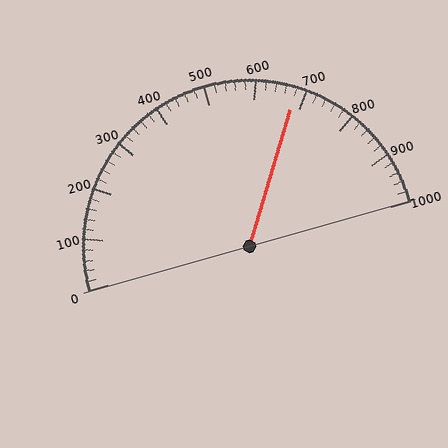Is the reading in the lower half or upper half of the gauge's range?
The reading is in the upper half of the range (0 to 1000).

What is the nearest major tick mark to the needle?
The nearest major tick mark is 700.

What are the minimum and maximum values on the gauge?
The gauge ranges from 0 to 1000.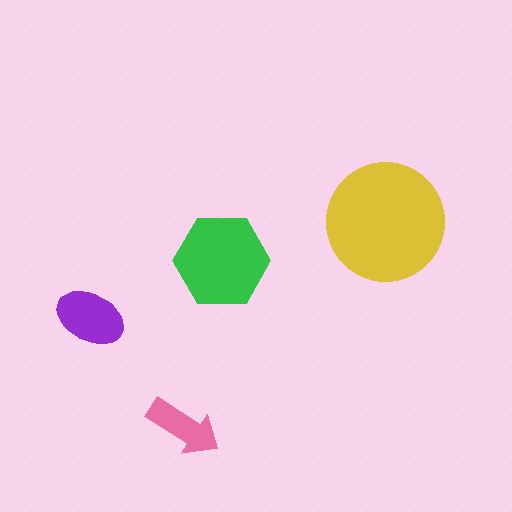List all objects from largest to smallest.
The yellow circle, the green hexagon, the purple ellipse, the pink arrow.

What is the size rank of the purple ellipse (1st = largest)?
3rd.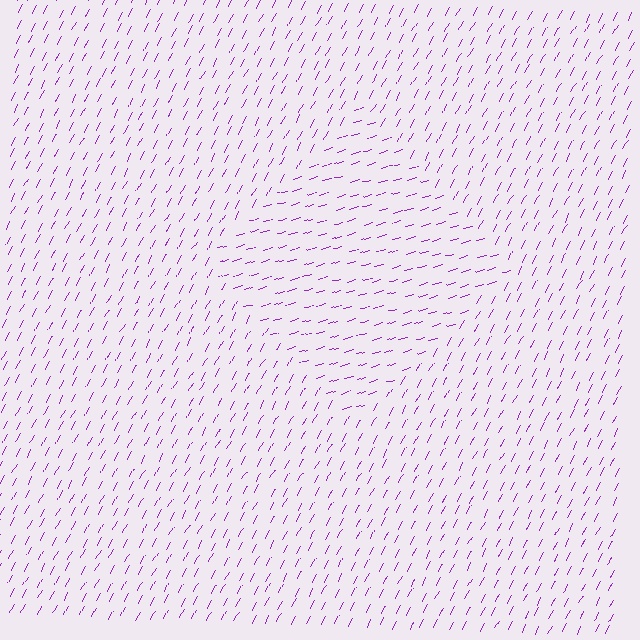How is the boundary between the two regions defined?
The boundary is defined purely by a change in line orientation (approximately 45 degrees difference). All lines are the same color and thickness.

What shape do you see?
I see a diamond.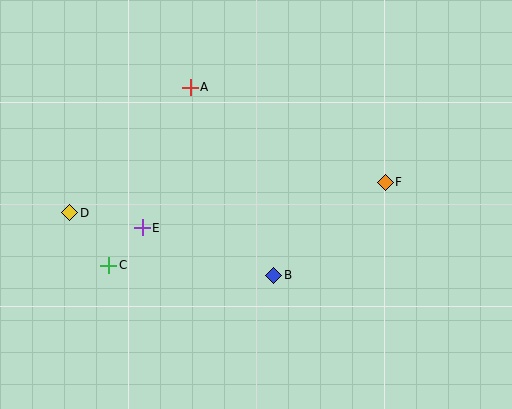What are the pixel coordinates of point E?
Point E is at (142, 228).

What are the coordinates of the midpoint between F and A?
The midpoint between F and A is at (288, 135).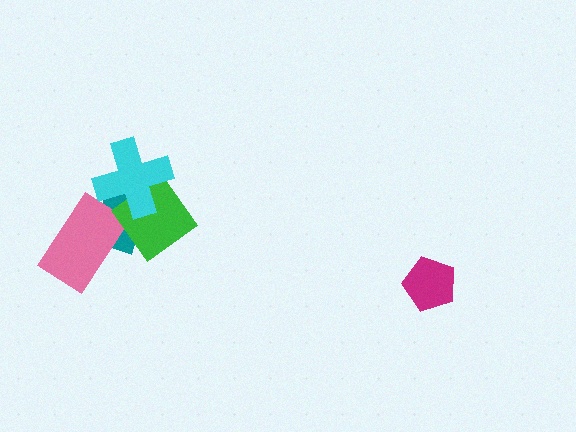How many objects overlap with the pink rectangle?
1 object overlaps with the pink rectangle.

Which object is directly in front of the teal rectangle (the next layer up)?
The pink rectangle is directly in front of the teal rectangle.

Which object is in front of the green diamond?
The cyan cross is in front of the green diamond.